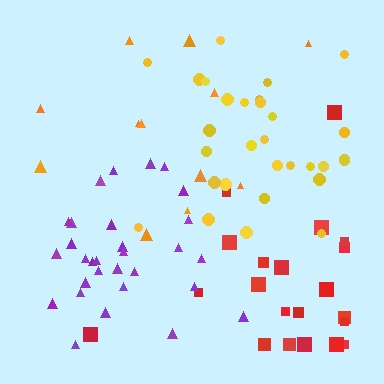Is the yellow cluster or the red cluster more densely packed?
Yellow.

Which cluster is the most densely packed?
Purple.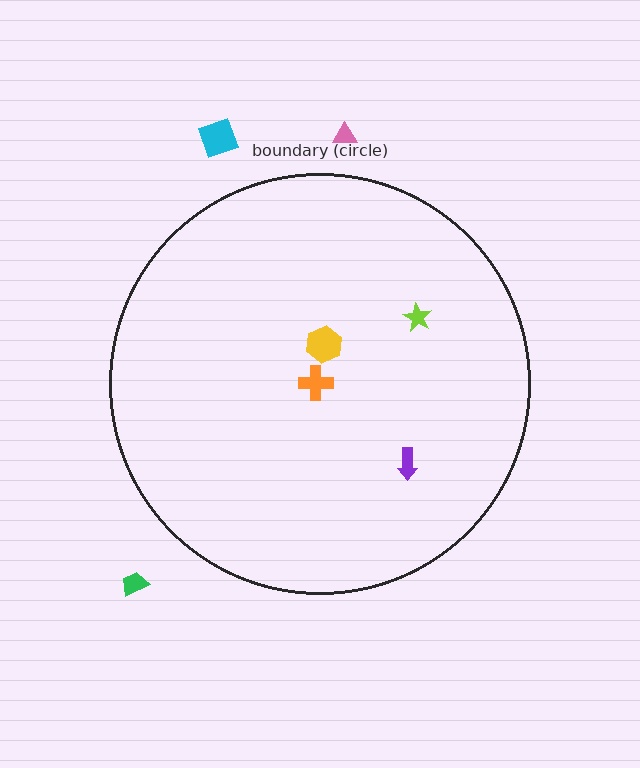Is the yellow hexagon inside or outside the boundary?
Inside.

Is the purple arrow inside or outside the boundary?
Inside.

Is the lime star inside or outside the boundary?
Inside.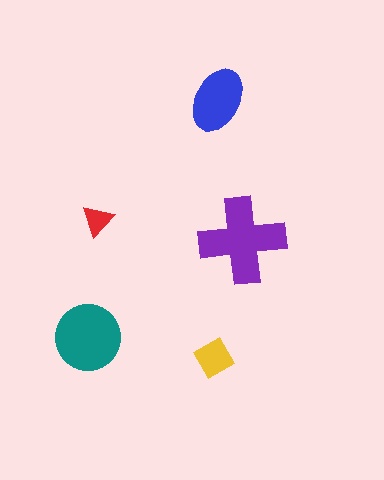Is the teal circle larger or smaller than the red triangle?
Larger.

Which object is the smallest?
The red triangle.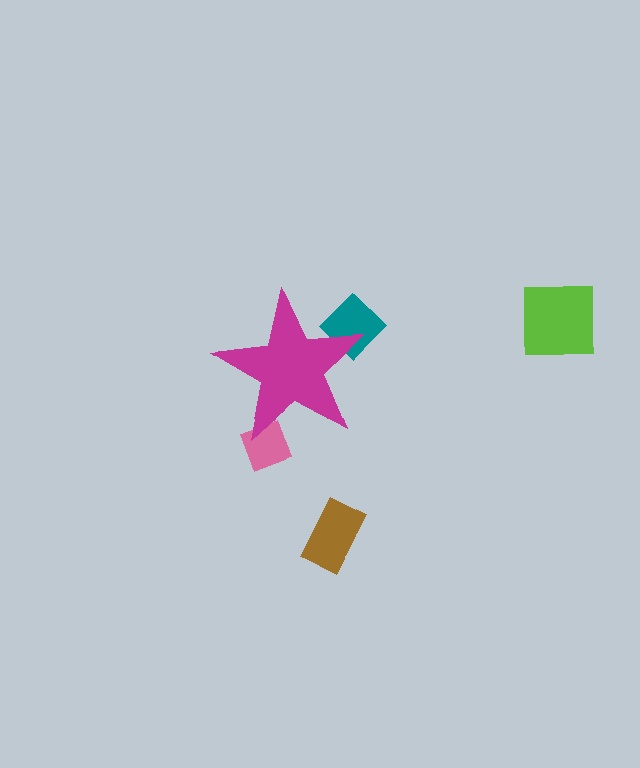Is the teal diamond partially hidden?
Yes, the teal diamond is partially hidden behind the magenta star.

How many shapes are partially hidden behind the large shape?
2 shapes are partially hidden.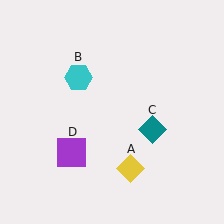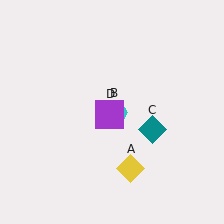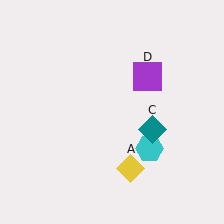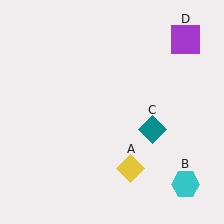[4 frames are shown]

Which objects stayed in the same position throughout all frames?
Yellow diamond (object A) and teal diamond (object C) remained stationary.